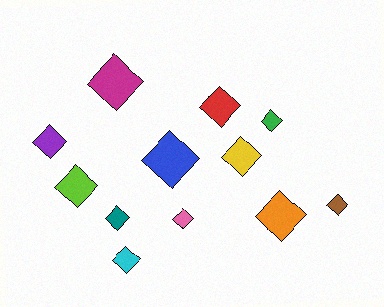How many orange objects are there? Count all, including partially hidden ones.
There is 1 orange object.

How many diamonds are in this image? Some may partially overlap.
There are 12 diamonds.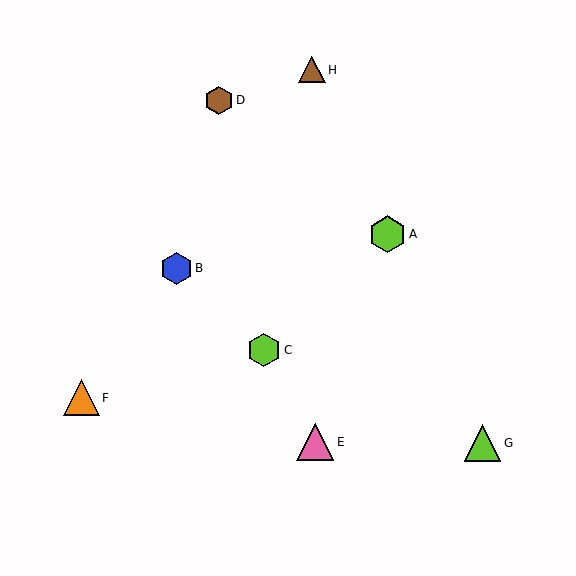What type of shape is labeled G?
Shape G is a lime triangle.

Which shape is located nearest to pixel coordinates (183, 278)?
The blue hexagon (labeled B) at (176, 268) is nearest to that location.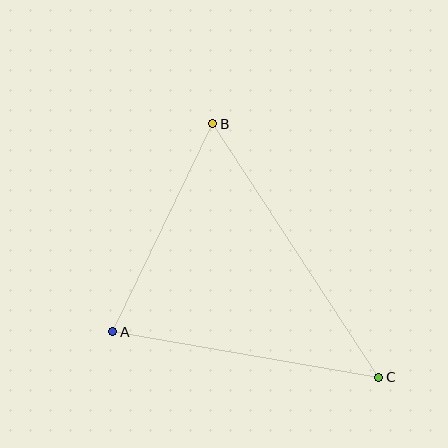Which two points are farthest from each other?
Points B and C are farthest from each other.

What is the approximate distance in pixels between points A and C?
The distance between A and C is approximately 270 pixels.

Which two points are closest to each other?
Points A and B are closest to each other.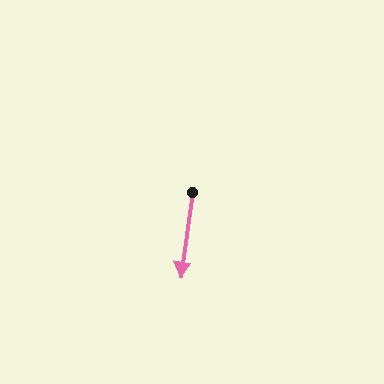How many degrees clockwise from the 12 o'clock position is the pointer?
Approximately 188 degrees.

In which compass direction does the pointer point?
South.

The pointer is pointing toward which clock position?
Roughly 6 o'clock.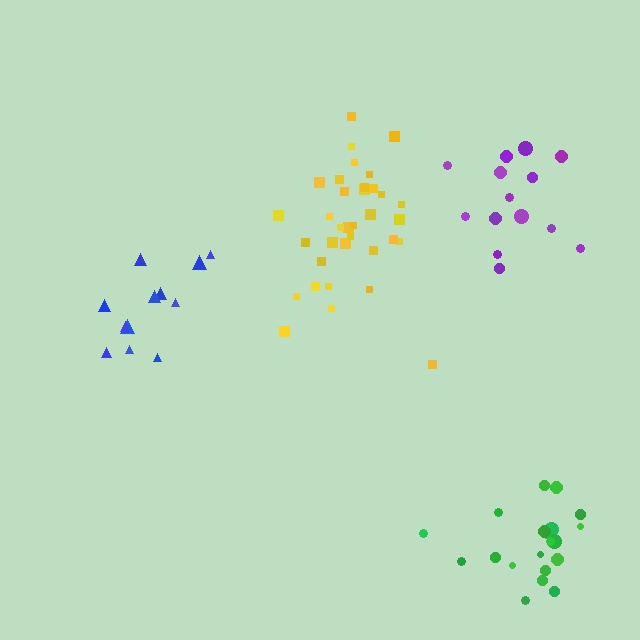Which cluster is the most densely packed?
Yellow.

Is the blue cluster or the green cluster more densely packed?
Green.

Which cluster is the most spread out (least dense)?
Blue.